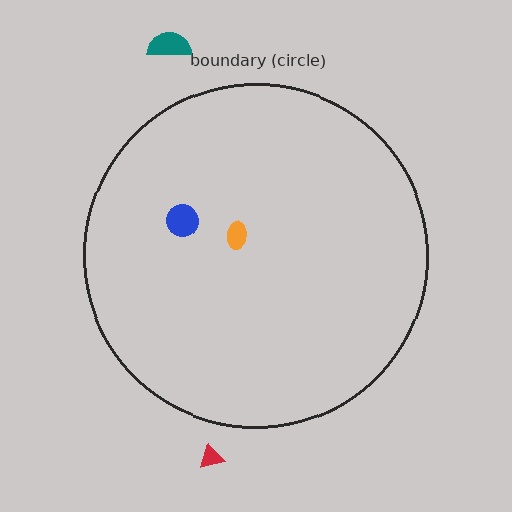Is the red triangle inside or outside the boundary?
Outside.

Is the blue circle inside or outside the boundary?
Inside.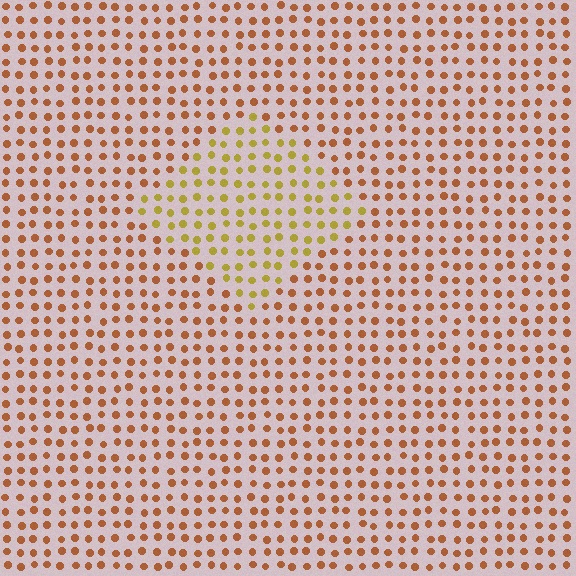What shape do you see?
I see a diamond.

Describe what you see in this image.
The image is filled with small brown elements in a uniform arrangement. A diamond-shaped region is visible where the elements are tinted to a slightly different hue, forming a subtle color boundary.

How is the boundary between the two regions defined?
The boundary is defined purely by a slight shift in hue (about 34 degrees). Spacing, size, and orientation are identical on both sides.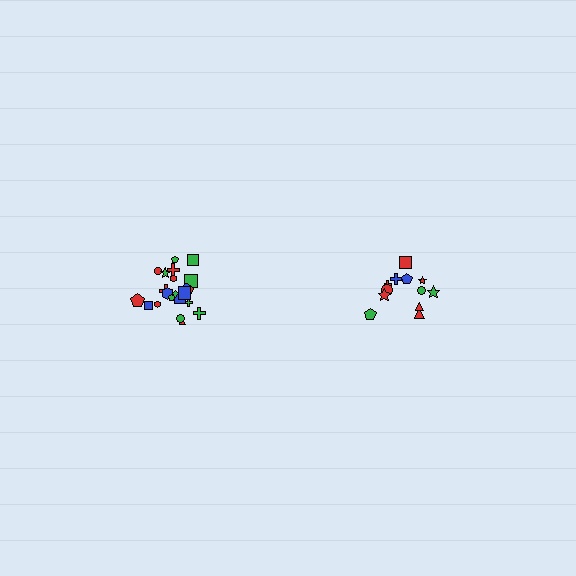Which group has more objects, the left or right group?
The left group.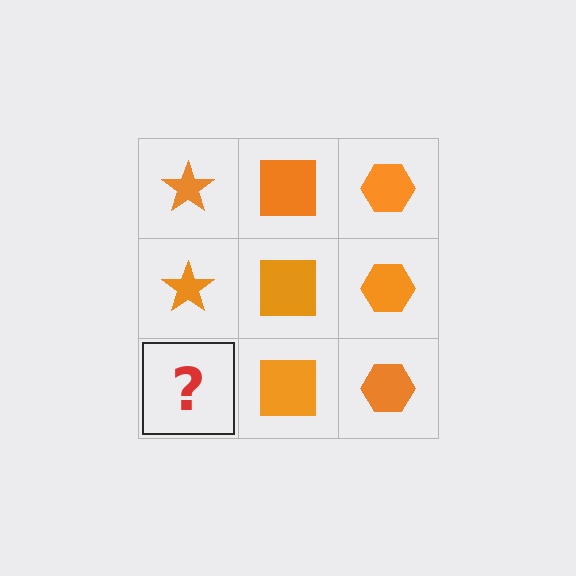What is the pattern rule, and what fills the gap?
The rule is that each column has a consistent shape. The gap should be filled with an orange star.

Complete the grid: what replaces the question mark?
The question mark should be replaced with an orange star.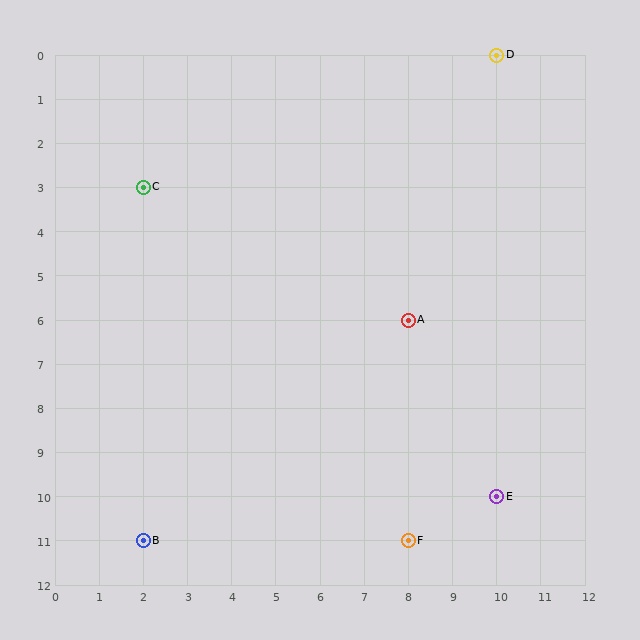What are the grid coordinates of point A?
Point A is at grid coordinates (8, 6).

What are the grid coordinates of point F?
Point F is at grid coordinates (8, 11).